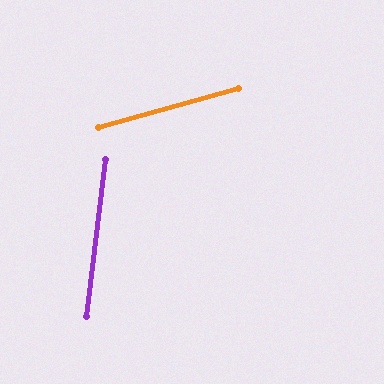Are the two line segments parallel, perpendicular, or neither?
Neither parallel nor perpendicular — they differ by about 68°.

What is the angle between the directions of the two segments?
Approximately 68 degrees.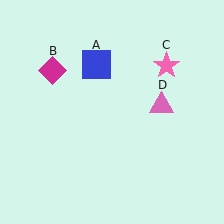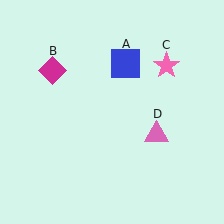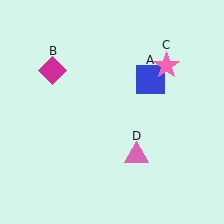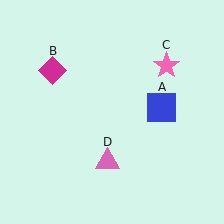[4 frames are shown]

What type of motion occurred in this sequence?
The blue square (object A), pink triangle (object D) rotated clockwise around the center of the scene.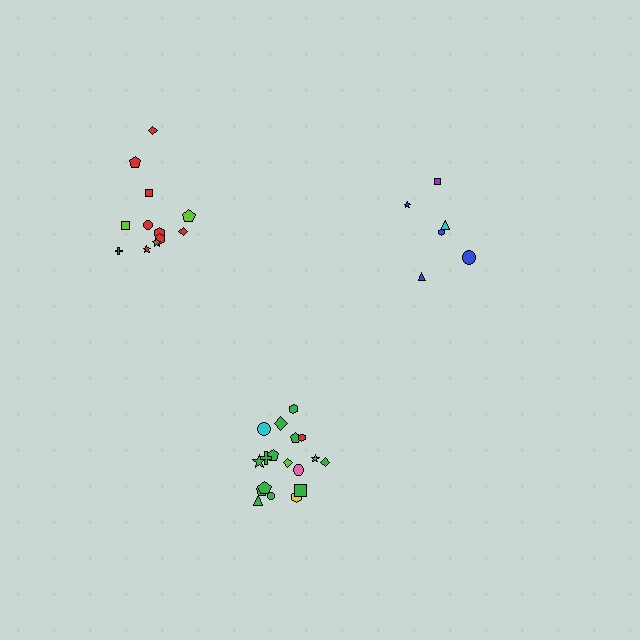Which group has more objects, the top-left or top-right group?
The top-left group.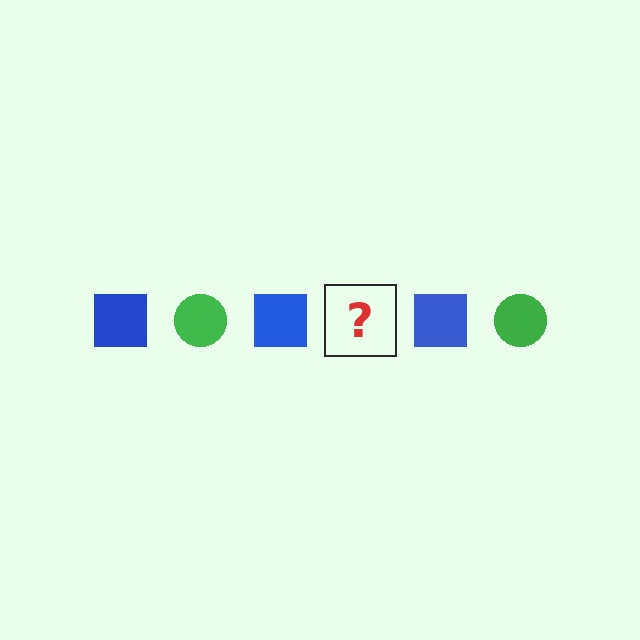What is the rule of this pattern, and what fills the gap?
The rule is that the pattern alternates between blue square and green circle. The gap should be filled with a green circle.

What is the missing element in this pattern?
The missing element is a green circle.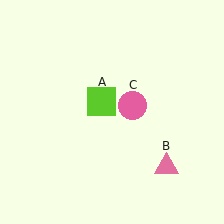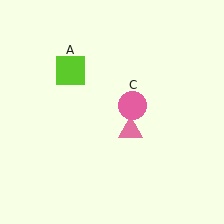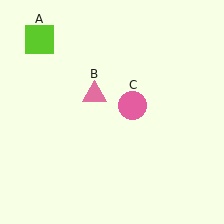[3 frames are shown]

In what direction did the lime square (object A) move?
The lime square (object A) moved up and to the left.